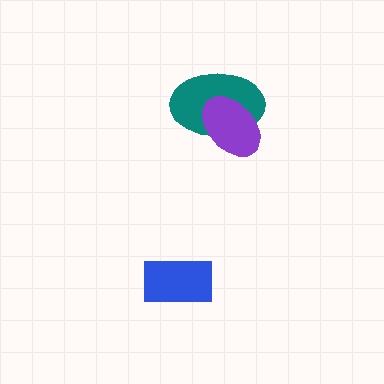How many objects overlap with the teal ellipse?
1 object overlaps with the teal ellipse.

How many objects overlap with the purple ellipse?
1 object overlaps with the purple ellipse.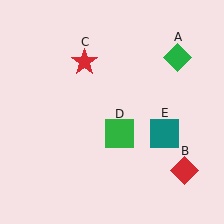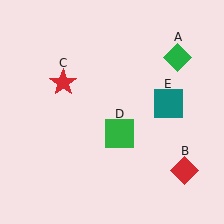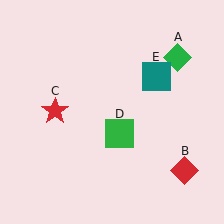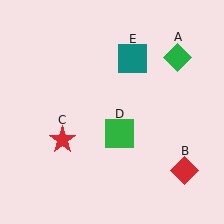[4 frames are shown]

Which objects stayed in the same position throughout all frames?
Green diamond (object A) and red diamond (object B) and green square (object D) remained stationary.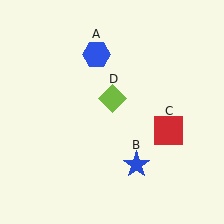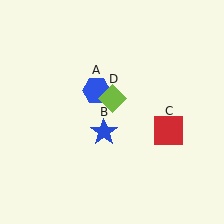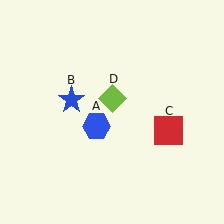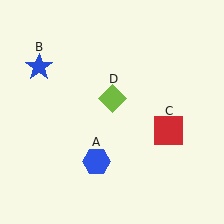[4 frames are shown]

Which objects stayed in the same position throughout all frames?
Red square (object C) and lime diamond (object D) remained stationary.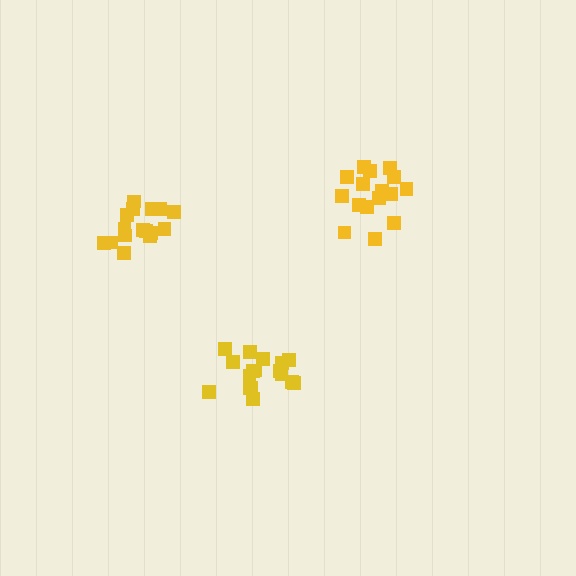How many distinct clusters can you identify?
There are 3 distinct clusters.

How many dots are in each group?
Group 1: 17 dots, Group 2: 16 dots, Group 3: 16 dots (49 total).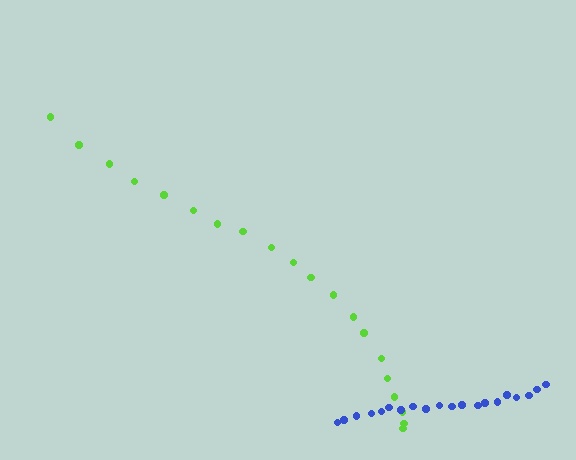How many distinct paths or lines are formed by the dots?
There are 2 distinct paths.